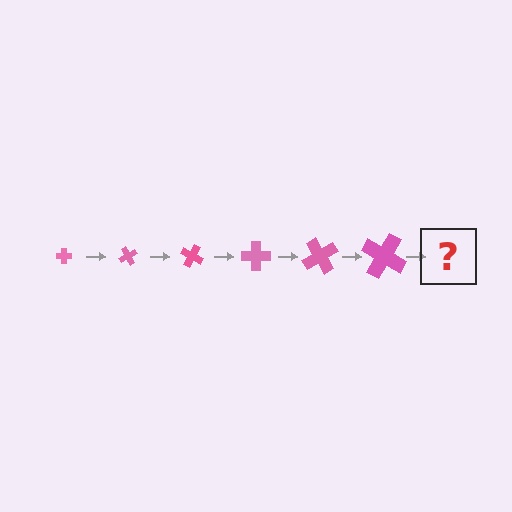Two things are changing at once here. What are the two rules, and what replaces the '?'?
The two rules are that the cross grows larger each step and it rotates 60 degrees each step. The '?' should be a cross, larger than the previous one and rotated 360 degrees from the start.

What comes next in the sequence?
The next element should be a cross, larger than the previous one and rotated 360 degrees from the start.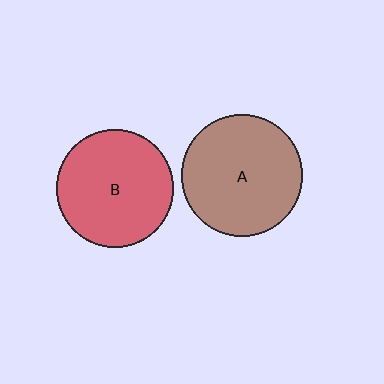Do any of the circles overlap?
No, none of the circles overlap.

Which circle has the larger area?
Circle A (brown).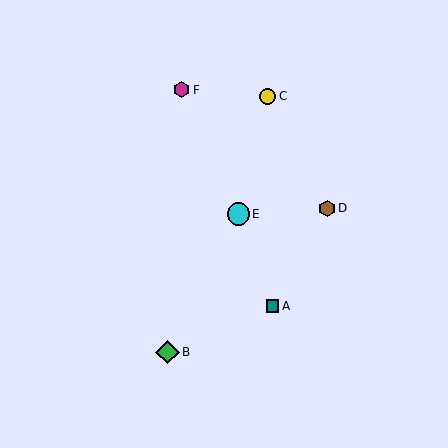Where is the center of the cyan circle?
The center of the cyan circle is at (238, 214).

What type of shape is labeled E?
Shape E is a cyan circle.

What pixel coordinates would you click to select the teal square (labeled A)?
Click at (272, 306) to select the teal square A.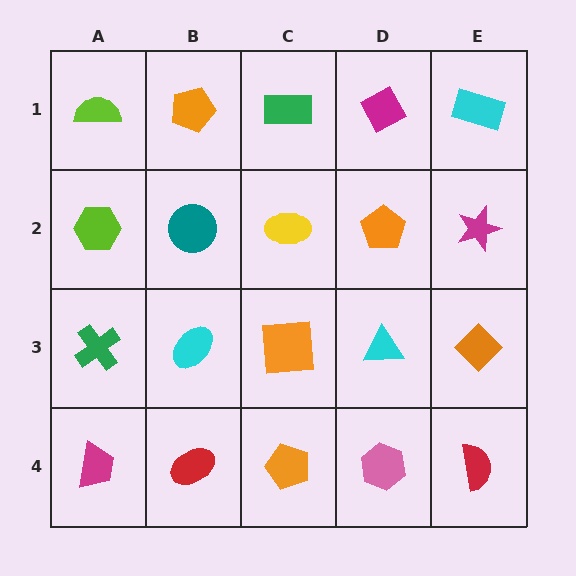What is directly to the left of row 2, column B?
A lime hexagon.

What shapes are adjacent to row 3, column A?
A lime hexagon (row 2, column A), a magenta trapezoid (row 4, column A), a cyan ellipse (row 3, column B).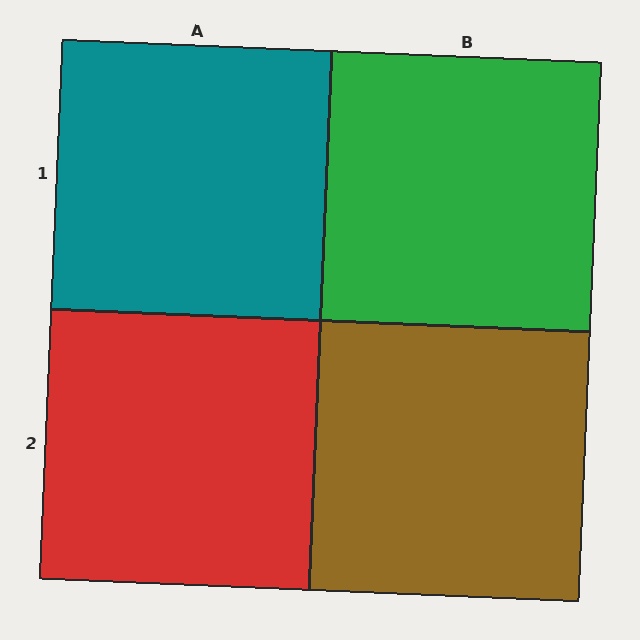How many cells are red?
1 cell is red.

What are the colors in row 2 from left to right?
Red, brown.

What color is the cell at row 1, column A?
Teal.